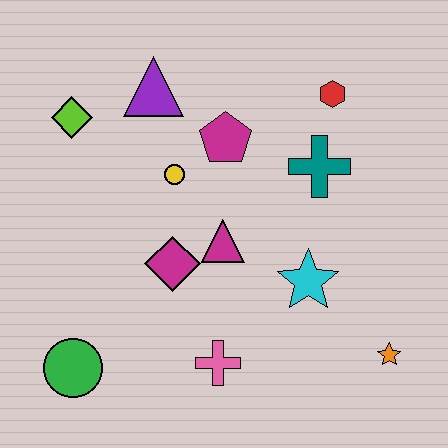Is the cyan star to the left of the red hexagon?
Yes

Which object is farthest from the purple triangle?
The orange star is farthest from the purple triangle.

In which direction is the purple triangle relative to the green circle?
The purple triangle is above the green circle.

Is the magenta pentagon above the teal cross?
Yes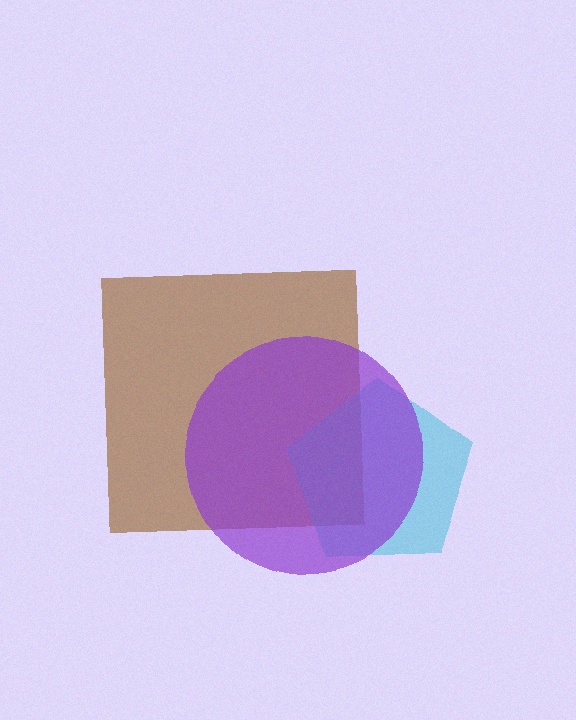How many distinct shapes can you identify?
There are 3 distinct shapes: a brown square, a cyan pentagon, a purple circle.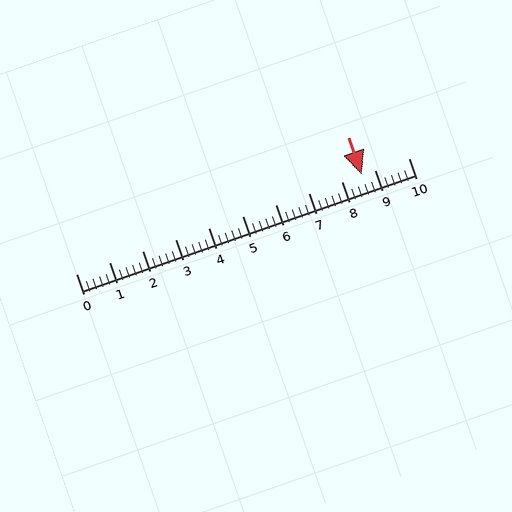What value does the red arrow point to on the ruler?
The red arrow points to approximately 8.6.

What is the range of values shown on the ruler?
The ruler shows values from 0 to 10.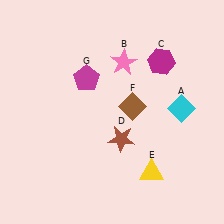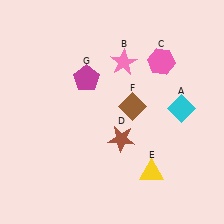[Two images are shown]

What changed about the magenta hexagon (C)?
In Image 1, C is magenta. In Image 2, it changed to pink.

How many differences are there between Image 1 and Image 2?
There is 1 difference between the two images.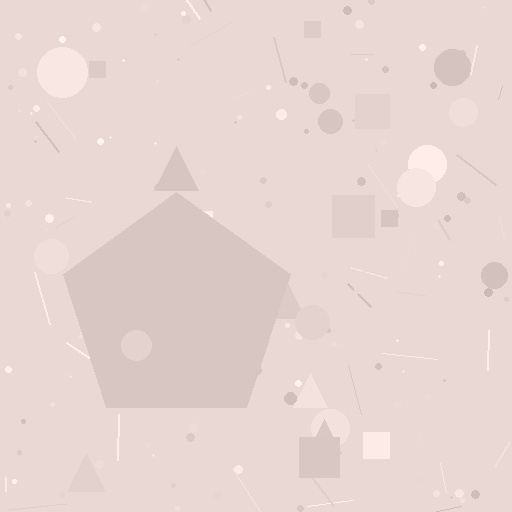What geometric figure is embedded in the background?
A pentagon is embedded in the background.